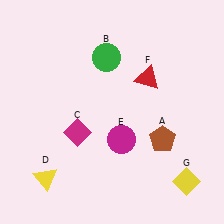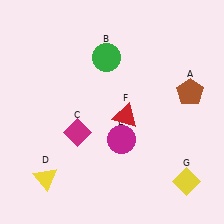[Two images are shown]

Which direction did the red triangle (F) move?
The red triangle (F) moved down.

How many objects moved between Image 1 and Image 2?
2 objects moved between the two images.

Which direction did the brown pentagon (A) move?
The brown pentagon (A) moved up.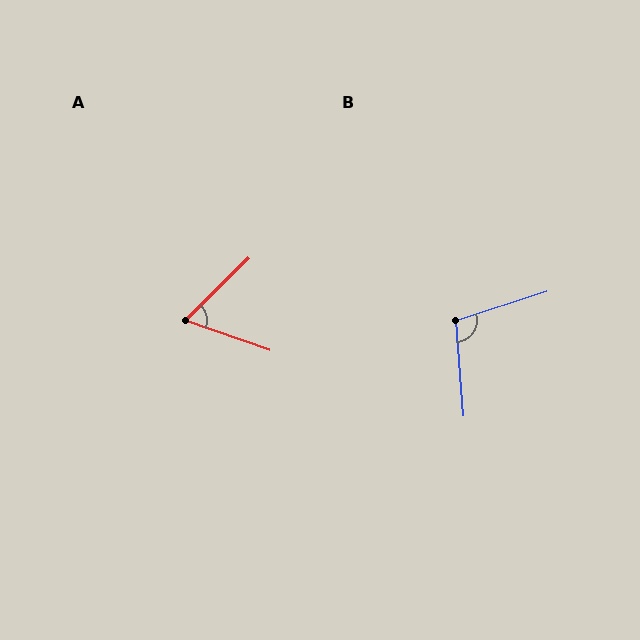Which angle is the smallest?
A, at approximately 64 degrees.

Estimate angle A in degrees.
Approximately 64 degrees.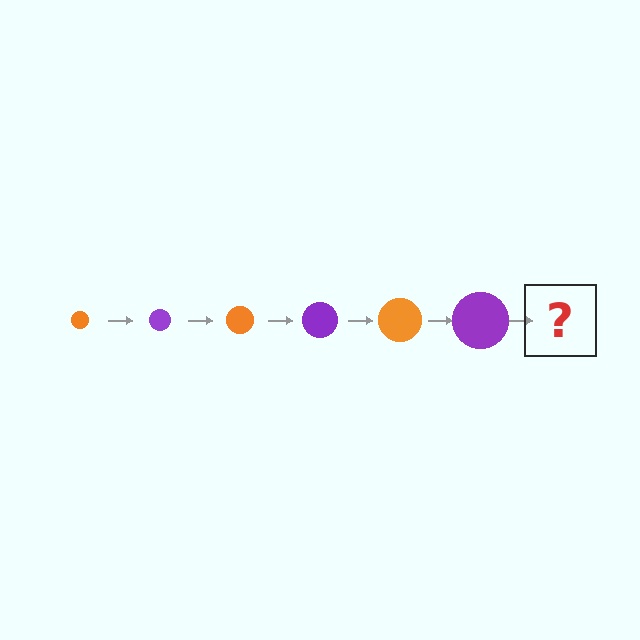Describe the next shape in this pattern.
It should be an orange circle, larger than the previous one.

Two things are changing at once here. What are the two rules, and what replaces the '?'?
The two rules are that the circle grows larger each step and the color cycles through orange and purple. The '?' should be an orange circle, larger than the previous one.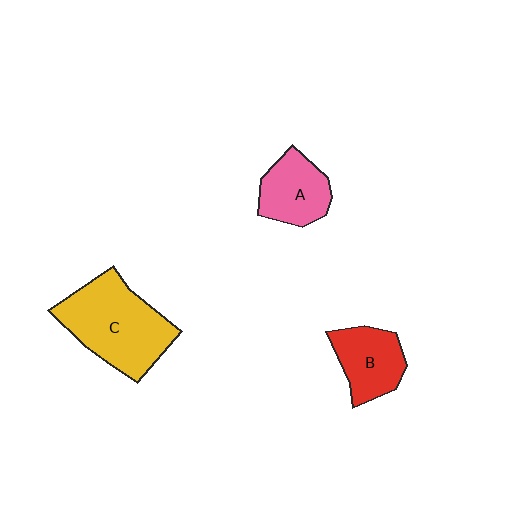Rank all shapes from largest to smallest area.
From largest to smallest: C (yellow), B (red), A (pink).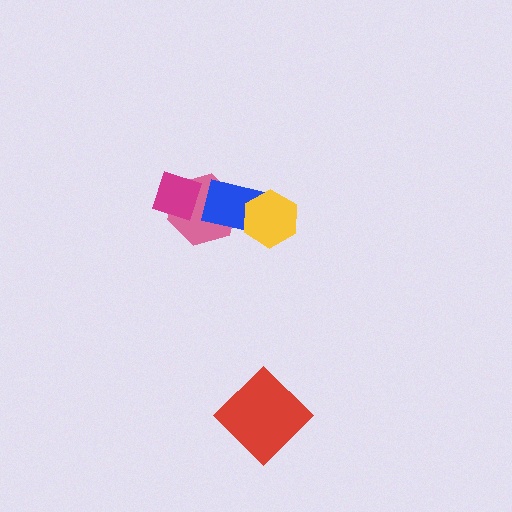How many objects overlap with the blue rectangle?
2 objects overlap with the blue rectangle.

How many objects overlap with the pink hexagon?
2 objects overlap with the pink hexagon.